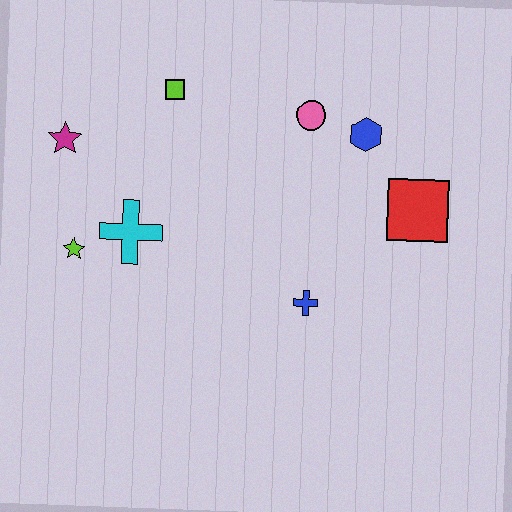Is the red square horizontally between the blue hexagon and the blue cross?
No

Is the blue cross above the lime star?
No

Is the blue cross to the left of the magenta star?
No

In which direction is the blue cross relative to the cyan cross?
The blue cross is to the right of the cyan cross.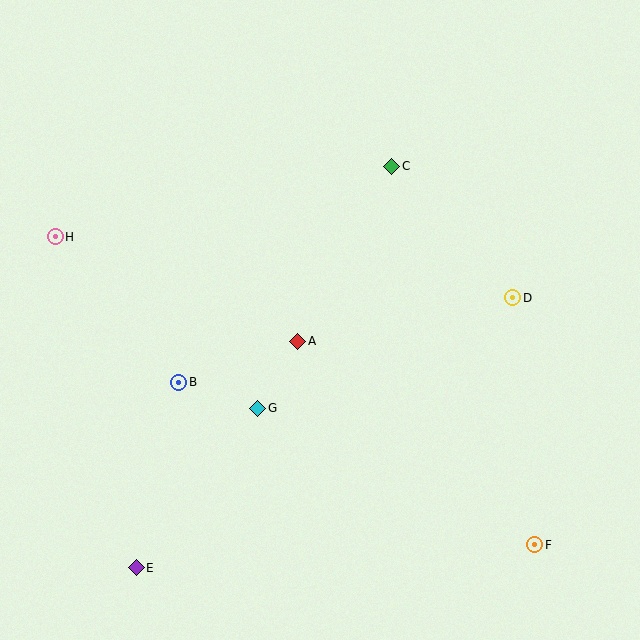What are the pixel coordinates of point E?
Point E is at (136, 568).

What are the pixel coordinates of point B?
Point B is at (179, 382).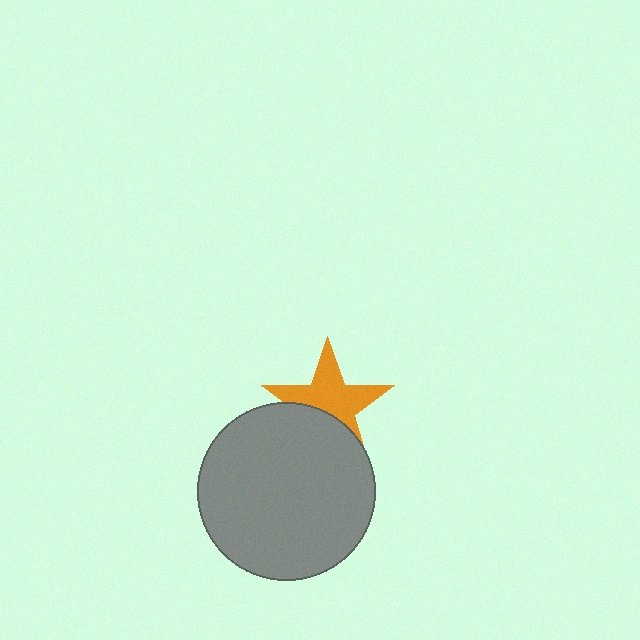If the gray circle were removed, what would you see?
You would see the complete orange star.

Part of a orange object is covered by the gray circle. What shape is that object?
It is a star.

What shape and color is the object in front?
The object in front is a gray circle.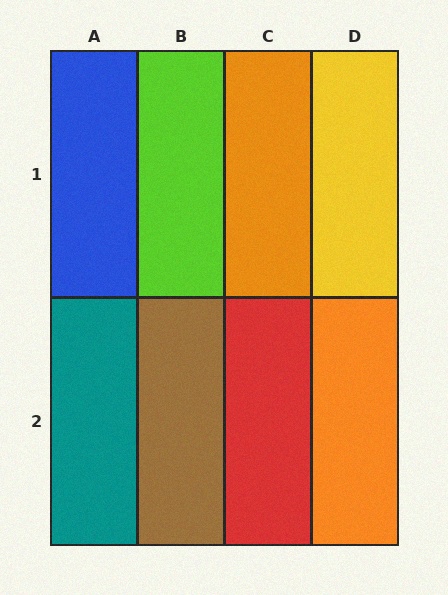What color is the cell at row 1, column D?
Yellow.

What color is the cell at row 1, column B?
Lime.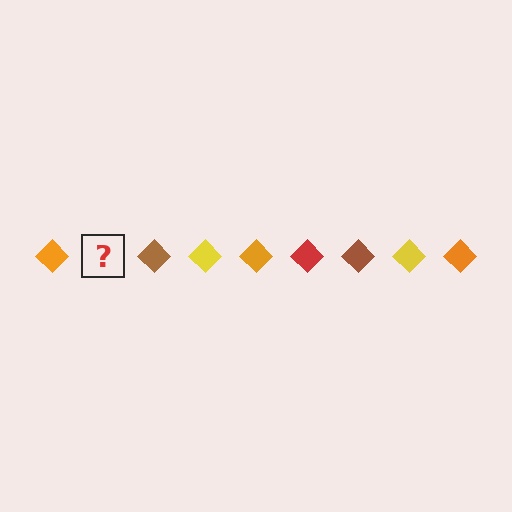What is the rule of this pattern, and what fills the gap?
The rule is that the pattern cycles through orange, red, brown, yellow diamonds. The gap should be filled with a red diamond.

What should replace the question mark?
The question mark should be replaced with a red diamond.